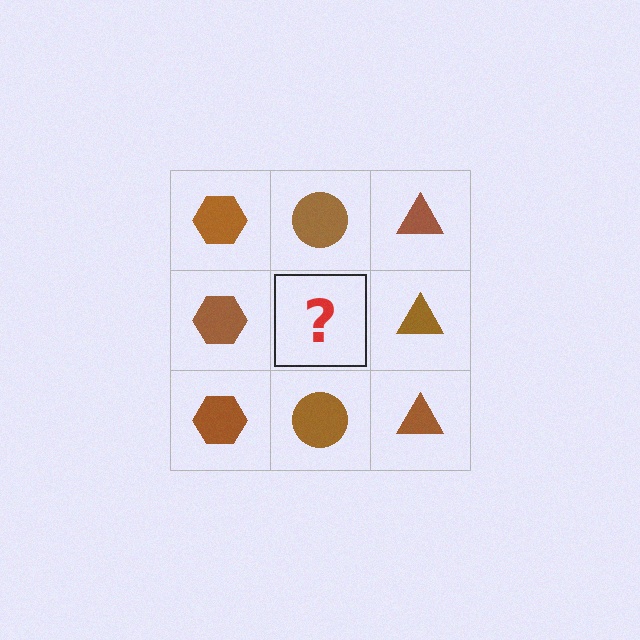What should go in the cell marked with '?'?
The missing cell should contain a brown circle.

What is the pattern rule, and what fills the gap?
The rule is that each column has a consistent shape. The gap should be filled with a brown circle.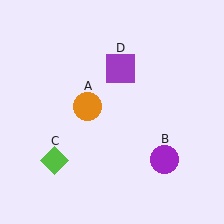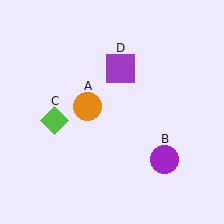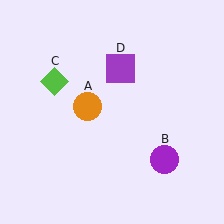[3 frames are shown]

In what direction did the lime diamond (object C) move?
The lime diamond (object C) moved up.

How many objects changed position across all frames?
1 object changed position: lime diamond (object C).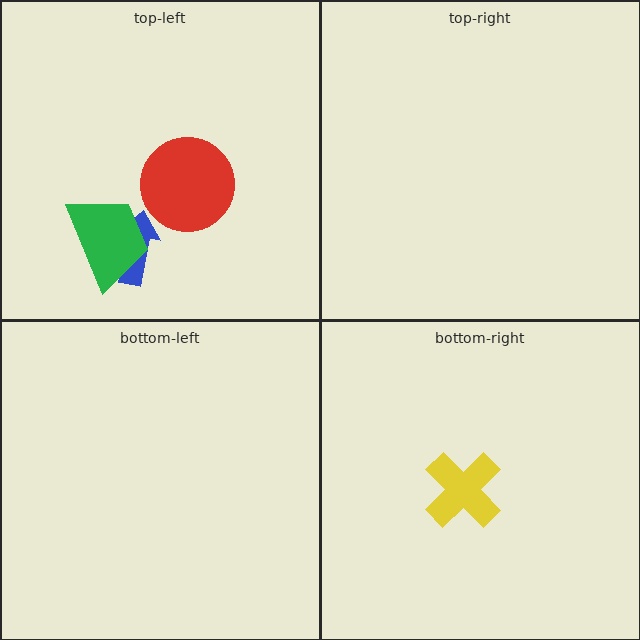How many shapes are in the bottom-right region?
1.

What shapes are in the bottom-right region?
The yellow cross.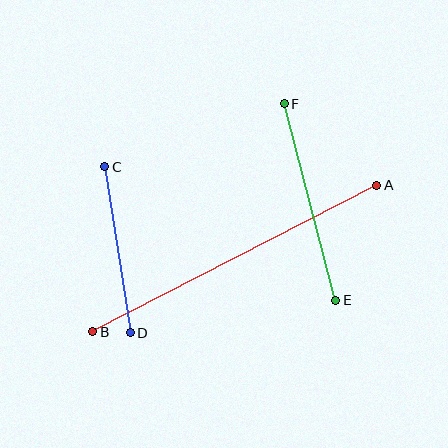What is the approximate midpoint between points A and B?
The midpoint is at approximately (235, 258) pixels.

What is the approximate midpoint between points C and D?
The midpoint is at approximately (117, 250) pixels.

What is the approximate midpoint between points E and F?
The midpoint is at approximately (310, 202) pixels.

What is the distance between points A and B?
The distance is approximately 320 pixels.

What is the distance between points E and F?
The distance is approximately 203 pixels.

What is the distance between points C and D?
The distance is approximately 168 pixels.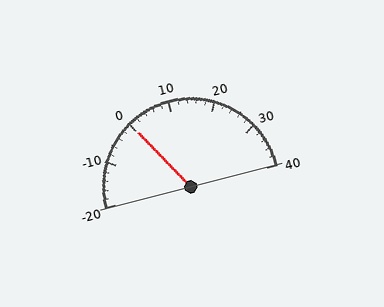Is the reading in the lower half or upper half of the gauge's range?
The reading is in the lower half of the range (-20 to 40).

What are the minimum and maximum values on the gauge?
The gauge ranges from -20 to 40.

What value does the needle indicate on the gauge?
The needle indicates approximately 0.